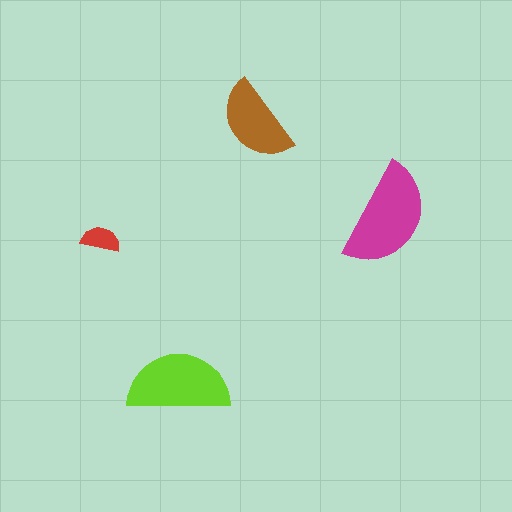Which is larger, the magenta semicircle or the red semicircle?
The magenta one.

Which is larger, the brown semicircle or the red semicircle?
The brown one.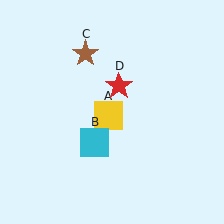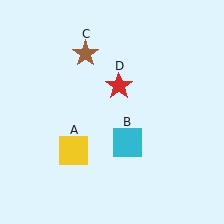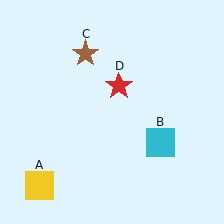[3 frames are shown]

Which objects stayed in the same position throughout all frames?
Brown star (object C) and red star (object D) remained stationary.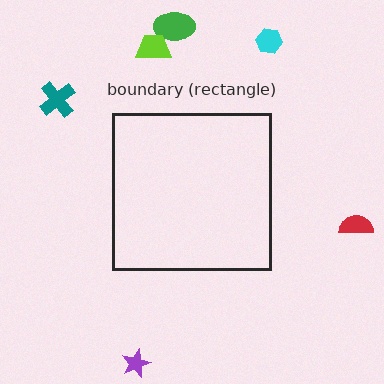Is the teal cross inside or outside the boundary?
Outside.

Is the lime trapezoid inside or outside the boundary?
Outside.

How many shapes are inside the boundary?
0 inside, 6 outside.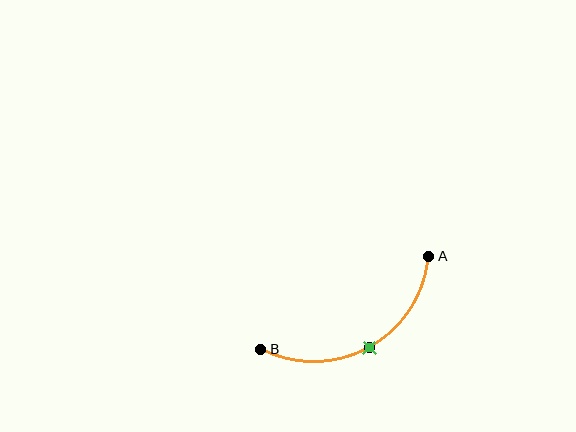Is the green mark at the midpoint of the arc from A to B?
Yes. The green mark lies on the arc at equal arc-length from both A and B — it is the arc midpoint.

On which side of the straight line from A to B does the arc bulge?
The arc bulges below the straight line connecting A and B.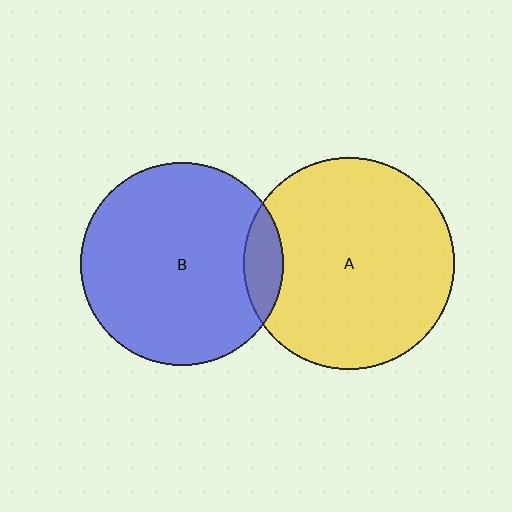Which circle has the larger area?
Circle A (yellow).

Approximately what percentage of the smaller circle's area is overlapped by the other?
Approximately 10%.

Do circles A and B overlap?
Yes.